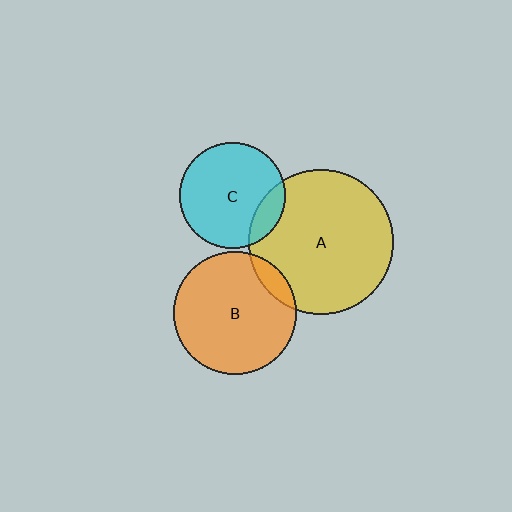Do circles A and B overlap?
Yes.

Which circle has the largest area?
Circle A (yellow).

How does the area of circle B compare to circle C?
Approximately 1.4 times.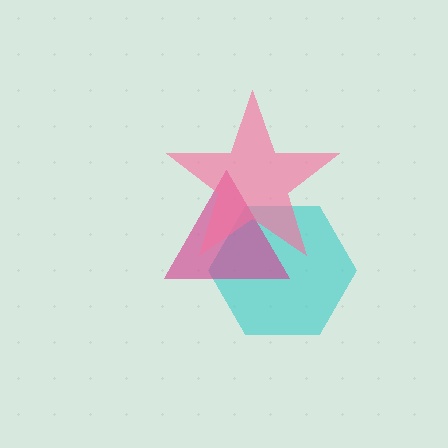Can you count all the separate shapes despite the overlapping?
Yes, there are 3 separate shapes.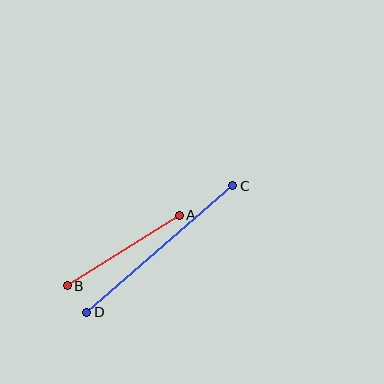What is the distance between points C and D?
The distance is approximately 193 pixels.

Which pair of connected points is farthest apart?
Points C and D are farthest apart.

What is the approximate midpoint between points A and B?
The midpoint is at approximately (123, 250) pixels.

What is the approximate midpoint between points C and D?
The midpoint is at approximately (160, 249) pixels.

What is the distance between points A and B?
The distance is approximately 132 pixels.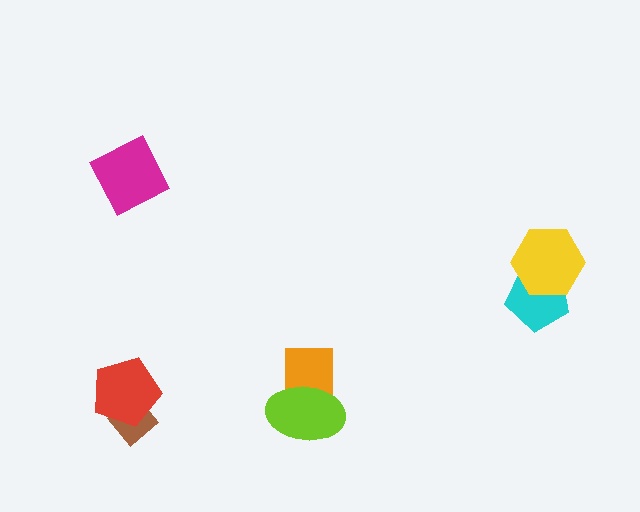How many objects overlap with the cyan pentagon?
1 object overlaps with the cyan pentagon.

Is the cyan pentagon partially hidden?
Yes, it is partially covered by another shape.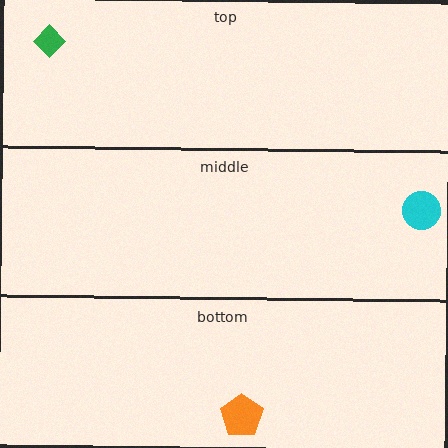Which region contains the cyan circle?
The middle region.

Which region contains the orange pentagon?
The bottom region.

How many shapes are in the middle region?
1.